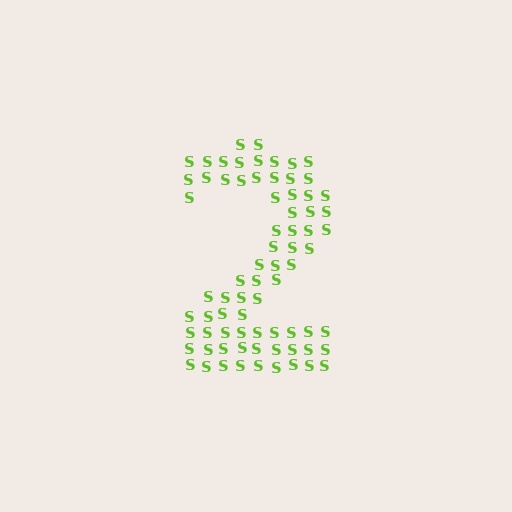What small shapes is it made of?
It is made of small letter S's.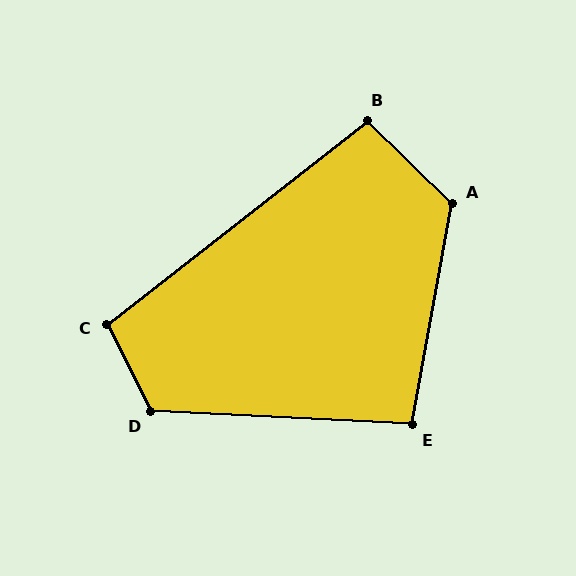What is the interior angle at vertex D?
Approximately 119 degrees (obtuse).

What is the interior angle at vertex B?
Approximately 98 degrees (obtuse).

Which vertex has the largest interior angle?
A, at approximately 124 degrees.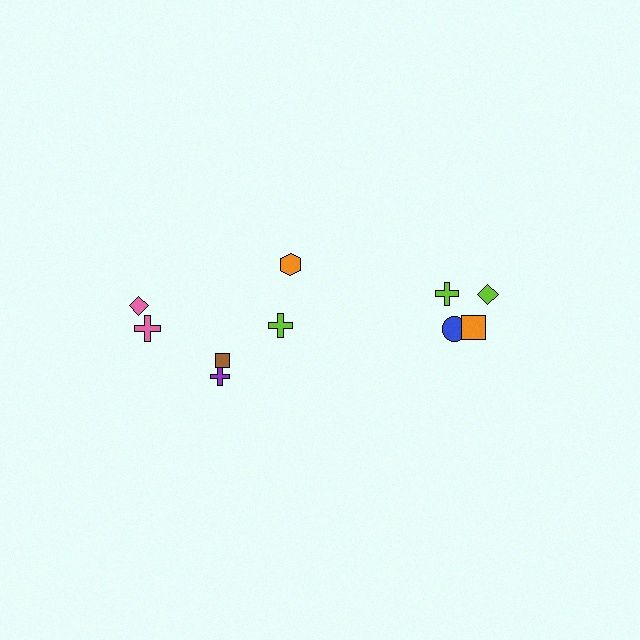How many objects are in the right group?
There are 4 objects.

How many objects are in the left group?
There are 6 objects.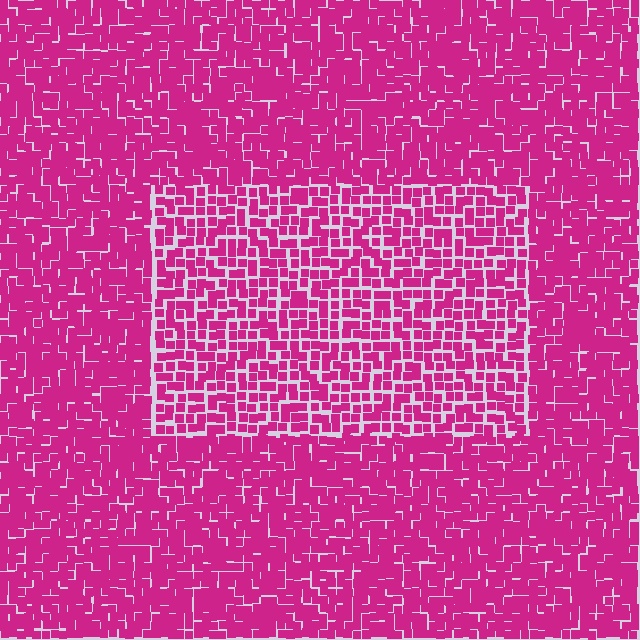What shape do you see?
I see a rectangle.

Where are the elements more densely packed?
The elements are more densely packed outside the rectangle boundary.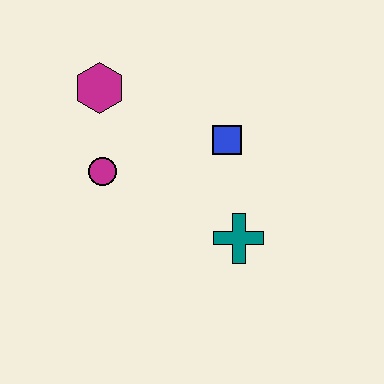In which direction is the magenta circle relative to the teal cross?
The magenta circle is to the left of the teal cross.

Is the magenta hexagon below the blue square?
No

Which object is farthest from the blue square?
The magenta hexagon is farthest from the blue square.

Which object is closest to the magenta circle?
The magenta hexagon is closest to the magenta circle.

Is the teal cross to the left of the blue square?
No